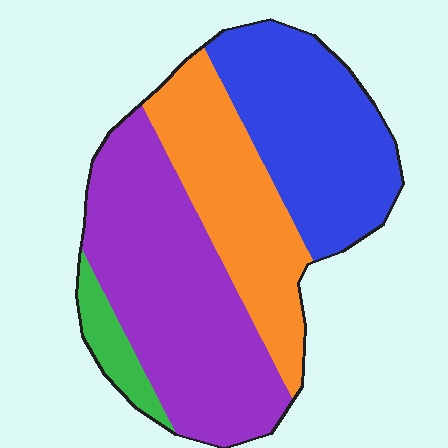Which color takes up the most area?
Purple, at roughly 40%.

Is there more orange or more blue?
Blue.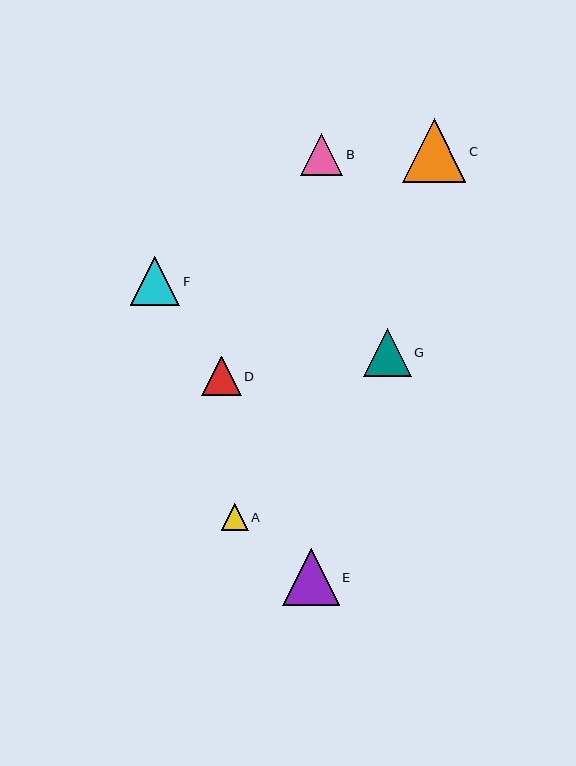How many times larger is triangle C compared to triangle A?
Triangle C is approximately 2.4 times the size of triangle A.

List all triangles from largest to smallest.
From largest to smallest: C, E, F, G, B, D, A.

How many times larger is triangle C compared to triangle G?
Triangle C is approximately 1.3 times the size of triangle G.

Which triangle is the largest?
Triangle C is the largest with a size of approximately 64 pixels.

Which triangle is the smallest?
Triangle A is the smallest with a size of approximately 27 pixels.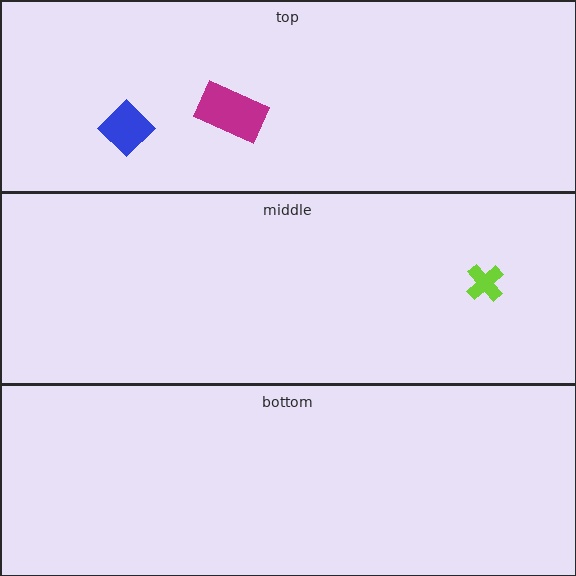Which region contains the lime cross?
The middle region.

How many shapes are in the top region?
2.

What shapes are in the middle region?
The lime cross.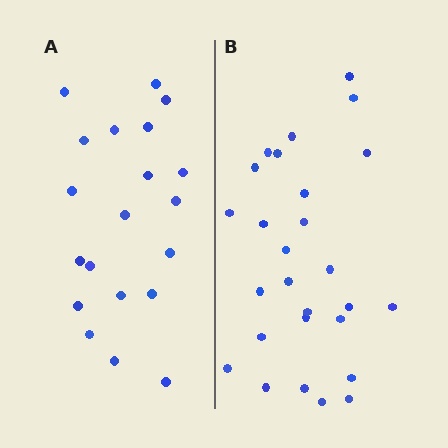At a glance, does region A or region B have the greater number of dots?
Region B (the right region) has more dots.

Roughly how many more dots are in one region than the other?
Region B has roughly 8 or so more dots than region A.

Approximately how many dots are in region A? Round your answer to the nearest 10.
About 20 dots.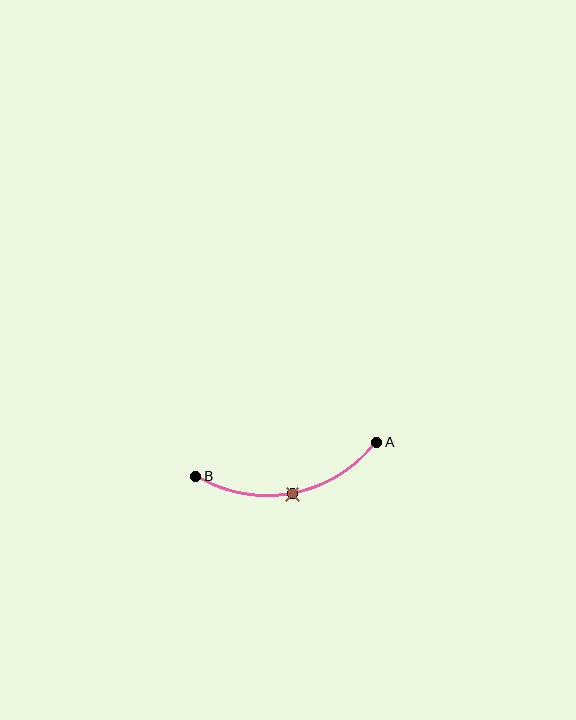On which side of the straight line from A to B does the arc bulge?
The arc bulges below the straight line connecting A and B.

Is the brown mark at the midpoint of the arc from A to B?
Yes. The brown mark lies on the arc at equal arc-length from both A and B — it is the arc midpoint.